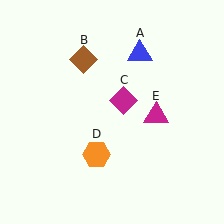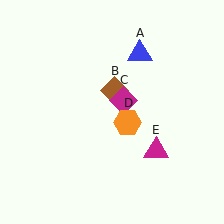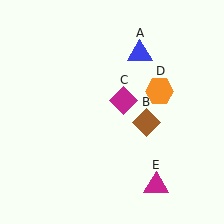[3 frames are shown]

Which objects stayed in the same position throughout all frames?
Blue triangle (object A) and magenta diamond (object C) remained stationary.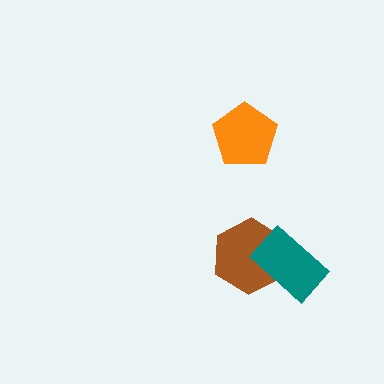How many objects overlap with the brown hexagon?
1 object overlaps with the brown hexagon.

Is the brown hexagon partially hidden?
Yes, it is partially covered by another shape.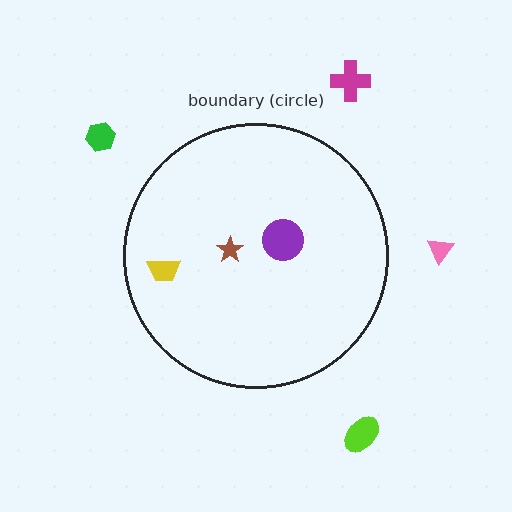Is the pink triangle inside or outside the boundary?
Outside.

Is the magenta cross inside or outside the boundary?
Outside.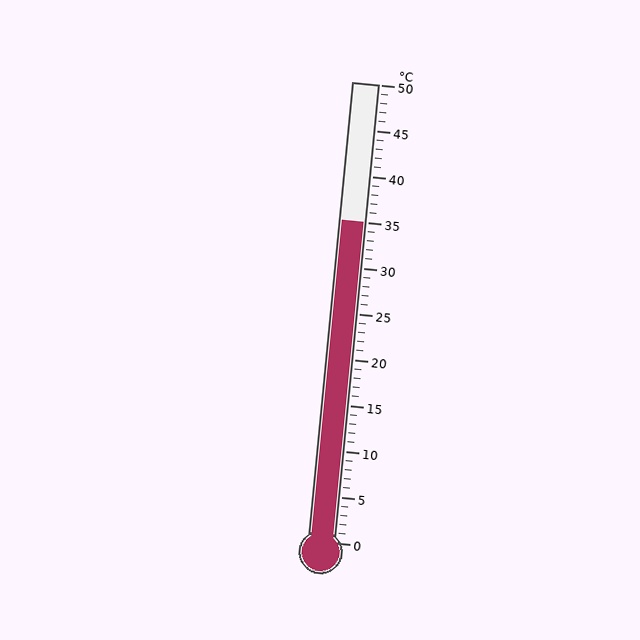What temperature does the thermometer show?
The thermometer shows approximately 35°C.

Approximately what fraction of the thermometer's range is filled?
The thermometer is filled to approximately 70% of its range.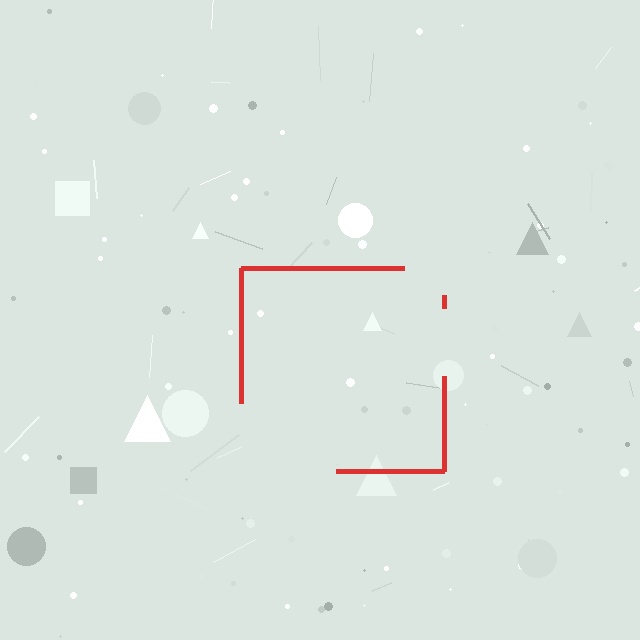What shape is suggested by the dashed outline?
The dashed outline suggests a square.